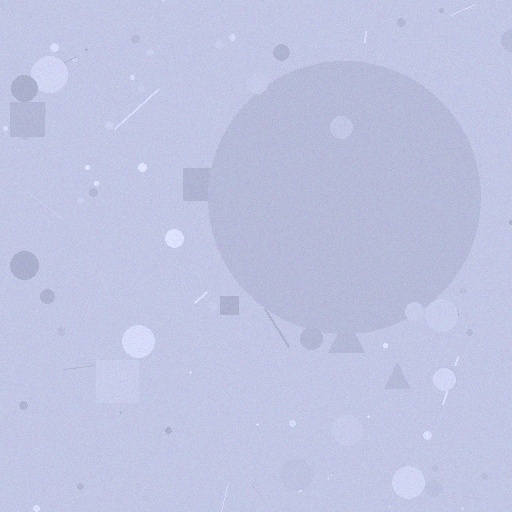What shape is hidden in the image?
A circle is hidden in the image.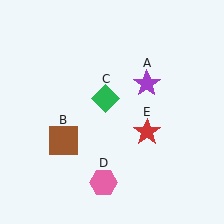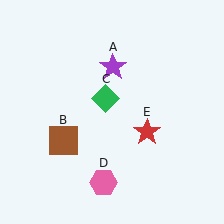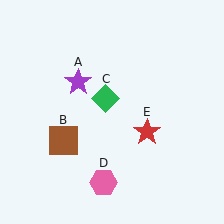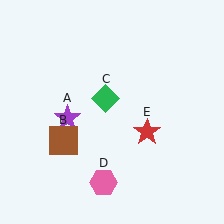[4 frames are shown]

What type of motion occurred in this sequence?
The purple star (object A) rotated counterclockwise around the center of the scene.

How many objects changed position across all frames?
1 object changed position: purple star (object A).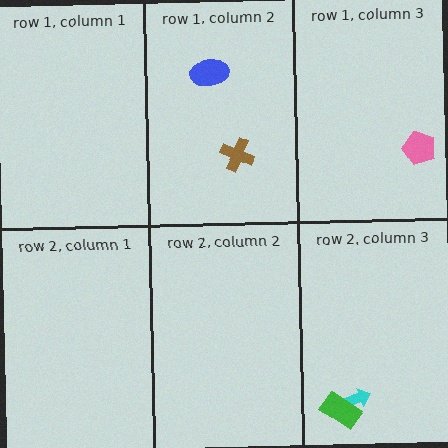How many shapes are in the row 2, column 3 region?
2.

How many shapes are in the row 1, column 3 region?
1.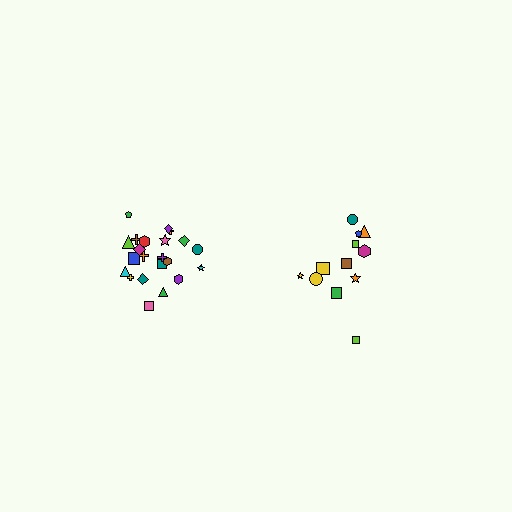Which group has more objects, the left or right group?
The left group.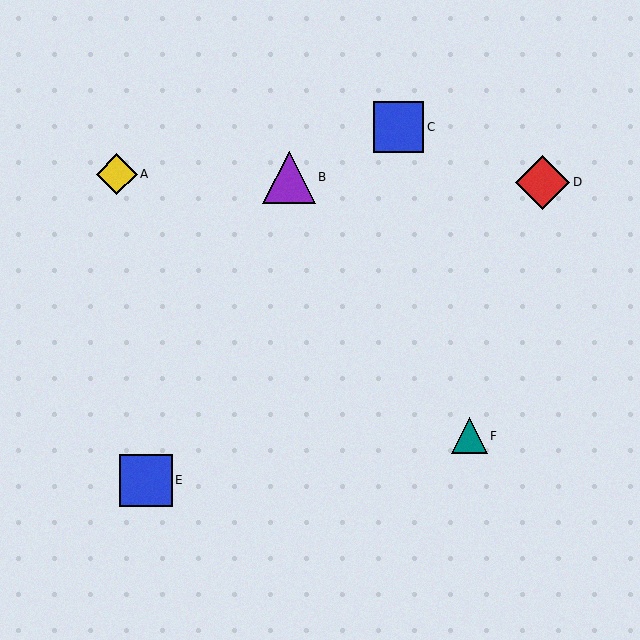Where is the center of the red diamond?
The center of the red diamond is at (543, 182).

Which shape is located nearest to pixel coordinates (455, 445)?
The teal triangle (labeled F) at (469, 436) is nearest to that location.